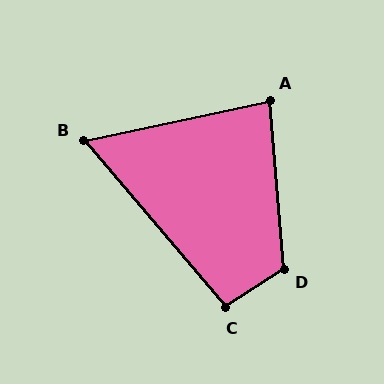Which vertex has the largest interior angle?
D, at approximately 119 degrees.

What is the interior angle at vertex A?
Approximately 83 degrees (acute).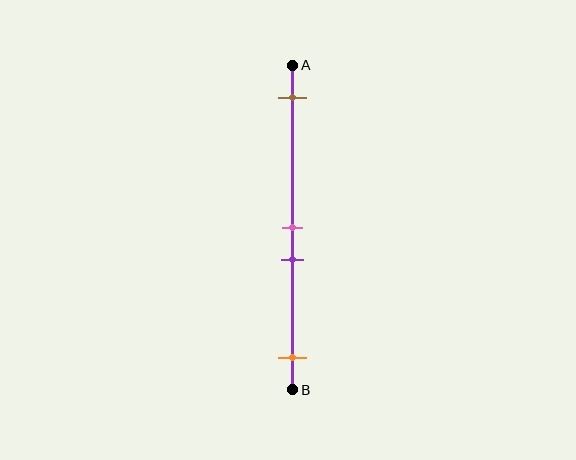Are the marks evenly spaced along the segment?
No, the marks are not evenly spaced.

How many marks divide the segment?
There are 4 marks dividing the segment.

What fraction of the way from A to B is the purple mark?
The purple mark is approximately 60% (0.6) of the way from A to B.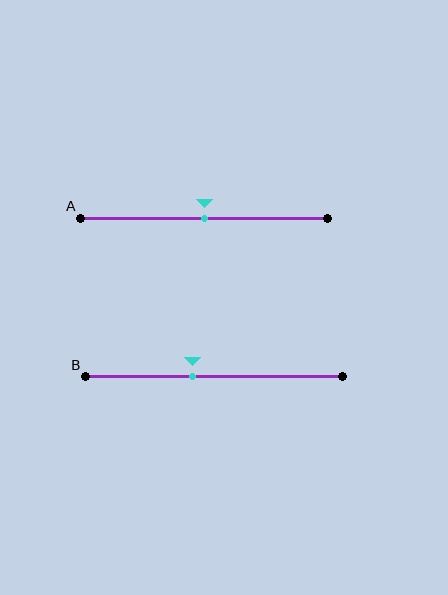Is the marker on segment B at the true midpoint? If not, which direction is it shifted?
No, the marker on segment B is shifted to the left by about 9% of the segment length.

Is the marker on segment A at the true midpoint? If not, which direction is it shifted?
Yes, the marker on segment A is at the true midpoint.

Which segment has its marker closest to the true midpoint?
Segment A has its marker closest to the true midpoint.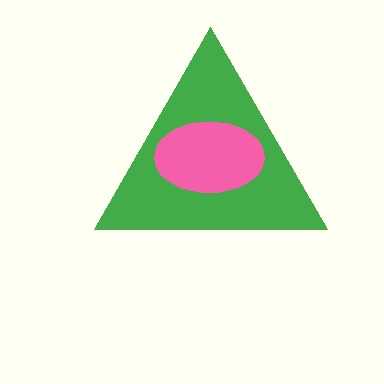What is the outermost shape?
The green triangle.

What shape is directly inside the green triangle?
The pink ellipse.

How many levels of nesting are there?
2.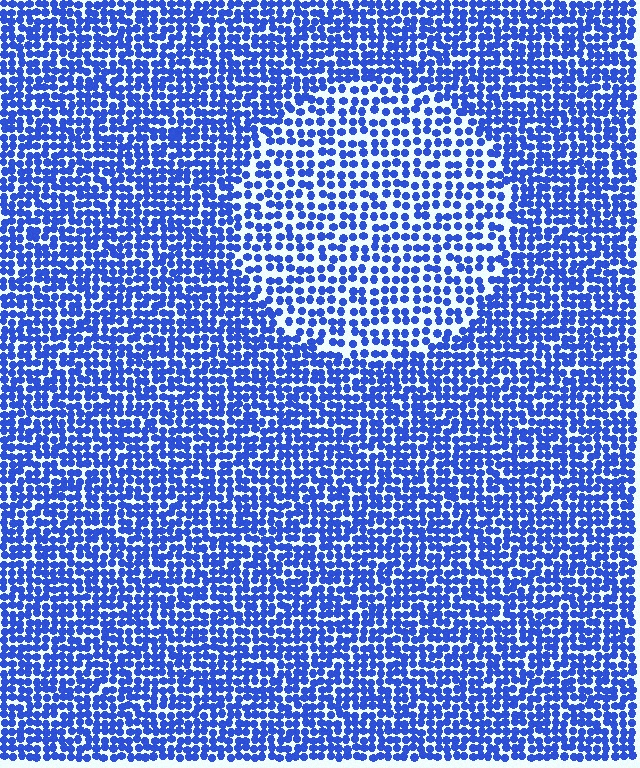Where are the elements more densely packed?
The elements are more densely packed outside the circle boundary.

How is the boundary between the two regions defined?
The boundary is defined by a change in element density (approximately 1.6x ratio). All elements are the same color, size, and shape.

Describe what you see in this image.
The image contains small blue elements arranged at two different densities. A circle-shaped region is visible where the elements are less densely packed than the surrounding area.